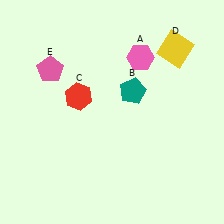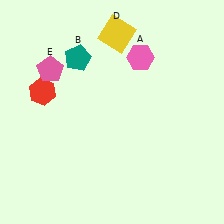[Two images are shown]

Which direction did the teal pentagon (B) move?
The teal pentagon (B) moved left.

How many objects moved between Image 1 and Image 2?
3 objects moved between the two images.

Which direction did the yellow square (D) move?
The yellow square (D) moved left.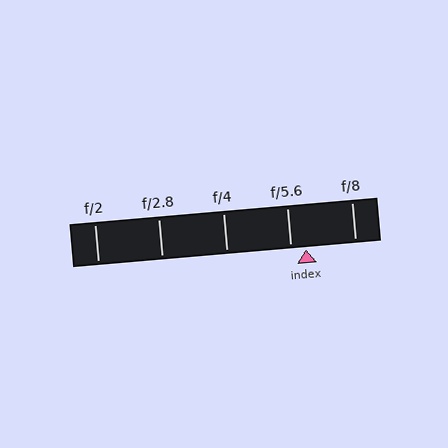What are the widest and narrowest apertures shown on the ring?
The widest aperture shown is f/2 and the narrowest is f/8.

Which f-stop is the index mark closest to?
The index mark is closest to f/5.6.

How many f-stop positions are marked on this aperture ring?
There are 5 f-stop positions marked.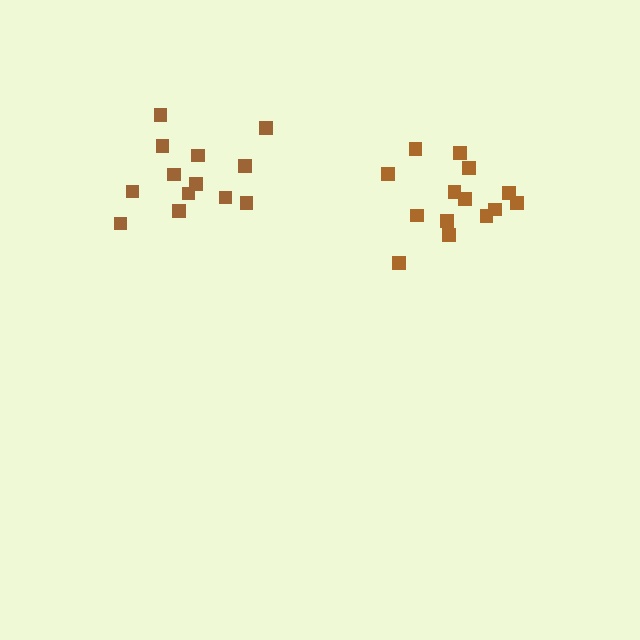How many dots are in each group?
Group 1: 13 dots, Group 2: 14 dots (27 total).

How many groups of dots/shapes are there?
There are 2 groups.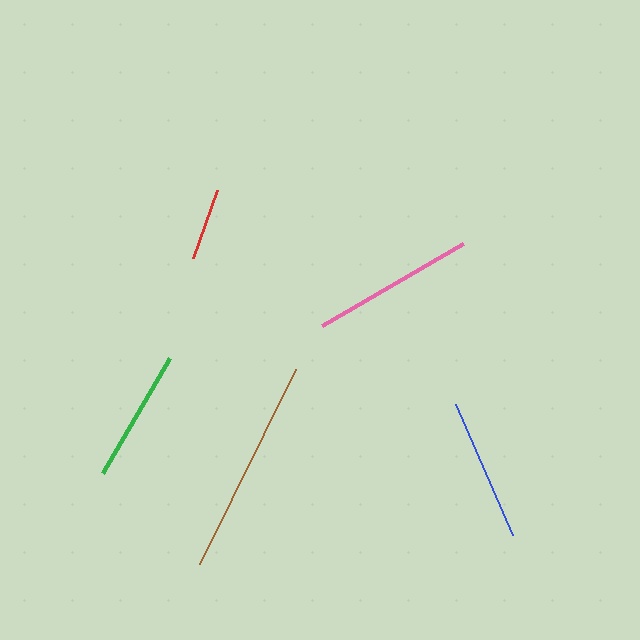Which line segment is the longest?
The brown line is the longest at approximately 217 pixels.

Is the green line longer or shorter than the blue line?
The blue line is longer than the green line.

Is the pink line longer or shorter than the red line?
The pink line is longer than the red line.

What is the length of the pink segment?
The pink segment is approximately 162 pixels long.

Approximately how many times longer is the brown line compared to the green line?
The brown line is approximately 1.6 times the length of the green line.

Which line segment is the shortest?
The red line is the shortest at approximately 72 pixels.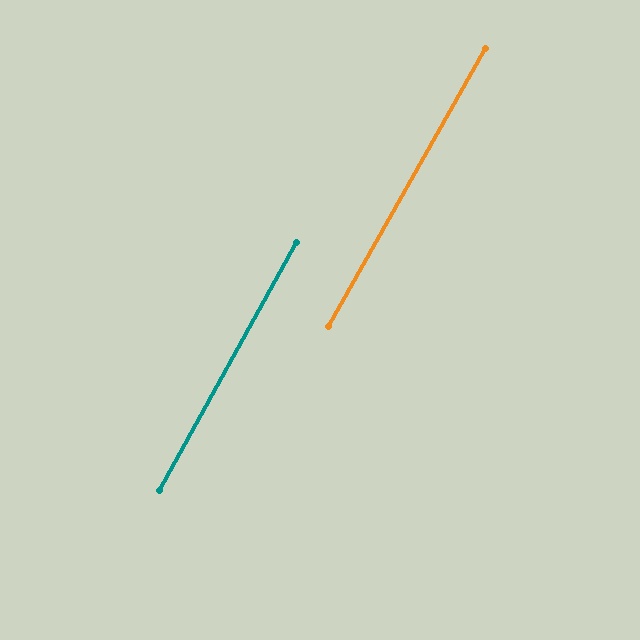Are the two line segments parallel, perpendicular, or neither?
Parallel — their directions differ by only 0.3°.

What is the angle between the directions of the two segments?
Approximately 0 degrees.